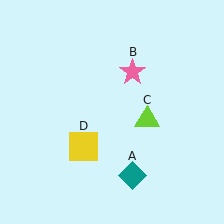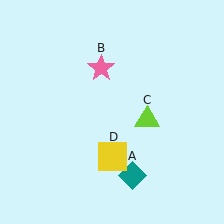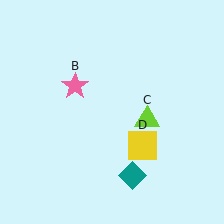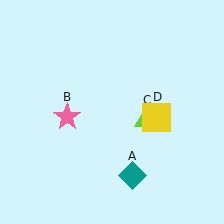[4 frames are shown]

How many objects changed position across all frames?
2 objects changed position: pink star (object B), yellow square (object D).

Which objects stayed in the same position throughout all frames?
Teal diamond (object A) and lime triangle (object C) remained stationary.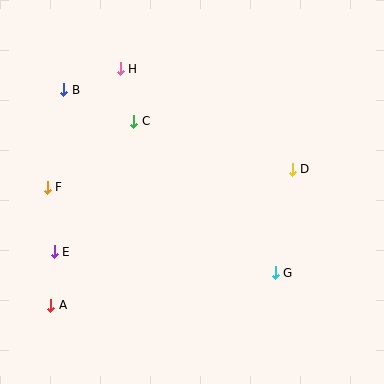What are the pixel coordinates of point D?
Point D is at (292, 169).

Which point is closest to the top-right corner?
Point D is closest to the top-right corner.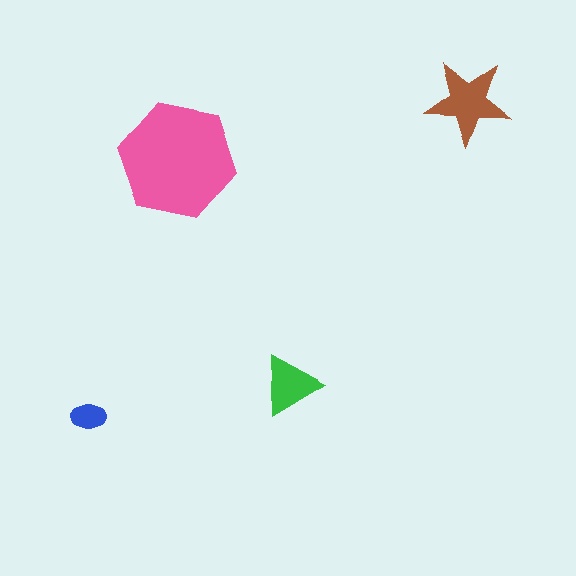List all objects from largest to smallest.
The pink hexagon, the brown star, the green triangle, the blue ellipse.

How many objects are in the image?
There are 4 objects in the image.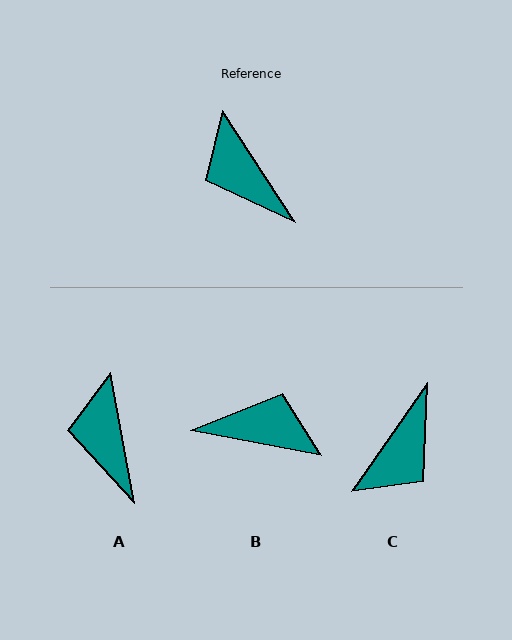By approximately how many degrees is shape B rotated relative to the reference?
Approximately 134 degrees clockwise.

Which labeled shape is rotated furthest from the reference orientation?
B, about 134 degrees away.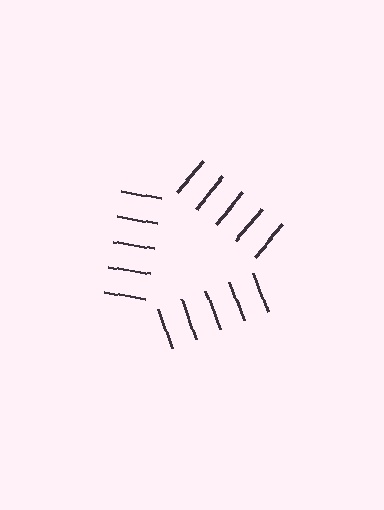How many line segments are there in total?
15 — 5 along each of the 3 edges.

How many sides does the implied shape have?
3 sides — the line-ends trace a triangle.